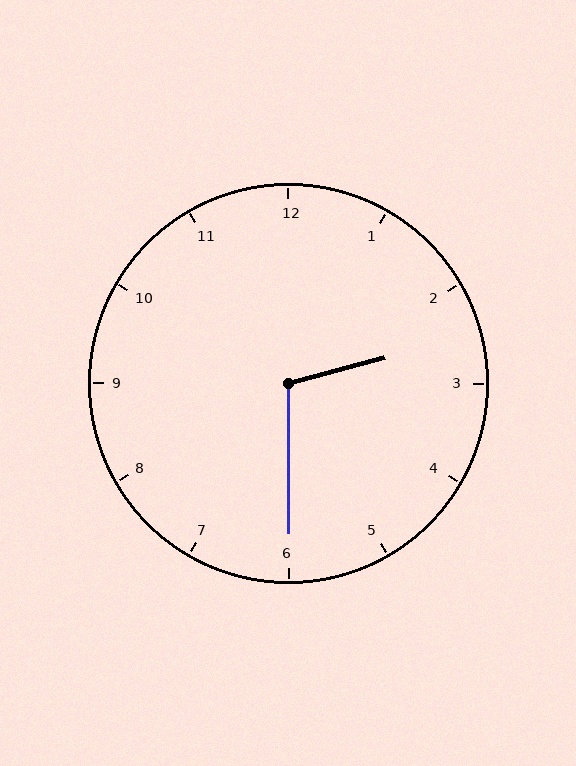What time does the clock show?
2:30.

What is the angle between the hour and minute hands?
Approximately 105 degrees.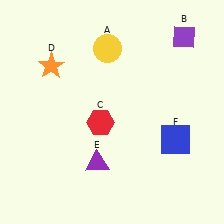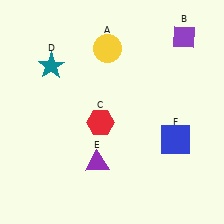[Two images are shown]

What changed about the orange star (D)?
In Image 1, D is orange. In Image 2, it changed to teal.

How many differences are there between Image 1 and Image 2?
There is 1 difference between the two images.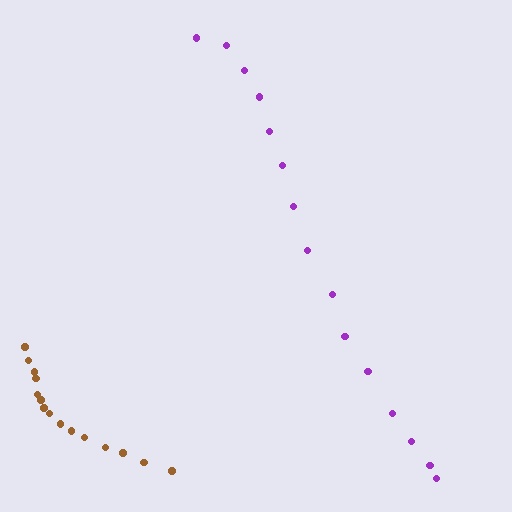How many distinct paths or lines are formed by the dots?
There are 2 distinct paths.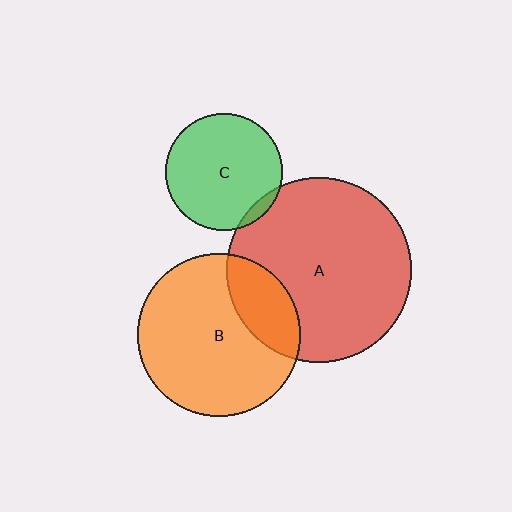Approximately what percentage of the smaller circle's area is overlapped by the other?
Approximately 25%.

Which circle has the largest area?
Circle A (red).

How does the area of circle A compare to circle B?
Approximately 1.3 times.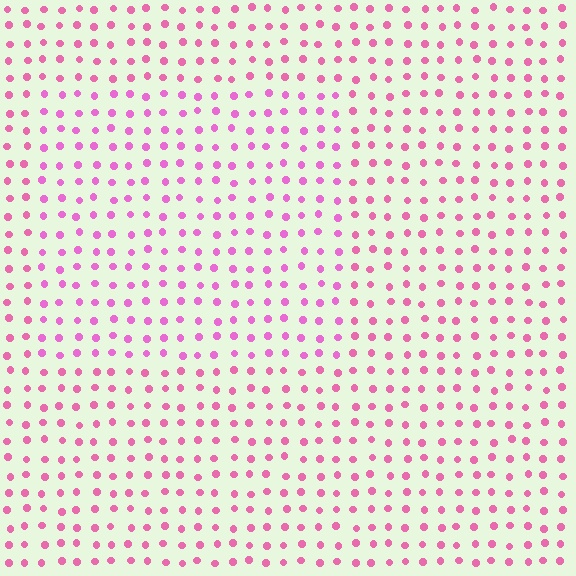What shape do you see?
I see a rectangle.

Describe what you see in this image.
The image is filled with small pink elements in a uniform arrangement. A rectangle-shaped region is visible where the elements are tinted to a slightly different hue, forming a subtle color boundary.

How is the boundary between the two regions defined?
The boundary is defined purely by a slight shift in hue (about 18 degrees). Spacing, size, and orientation are identical on both sides.